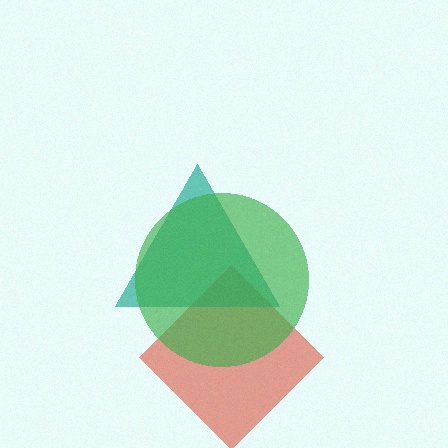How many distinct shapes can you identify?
There are 3 distinct shapes: a red diamond, a teal triangle, a green circle.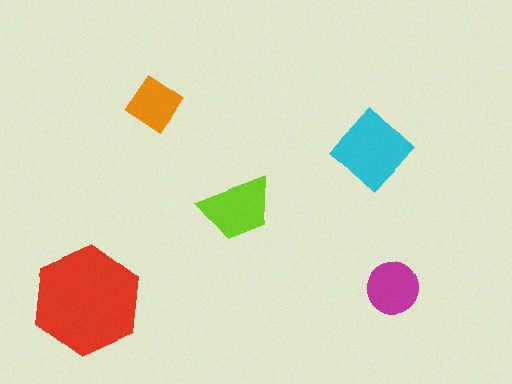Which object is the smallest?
The orange diamond.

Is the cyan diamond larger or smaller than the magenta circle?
Larger.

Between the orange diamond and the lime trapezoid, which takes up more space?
The lime trapezoid.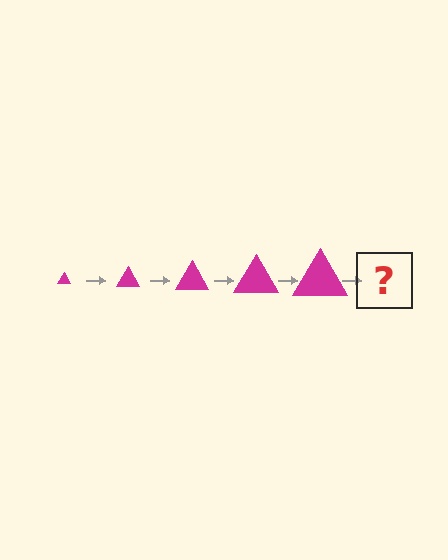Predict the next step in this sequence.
The next step is a magenta triangle, larger than the previous one.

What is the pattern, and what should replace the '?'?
The pattern is that the triangle gets progressively larger each step. The '?' should be a magenta triangle, larger than the previous one.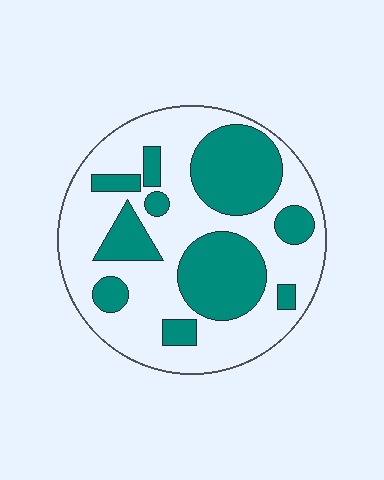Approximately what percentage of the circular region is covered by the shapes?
Approximately 35%.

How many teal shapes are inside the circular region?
10.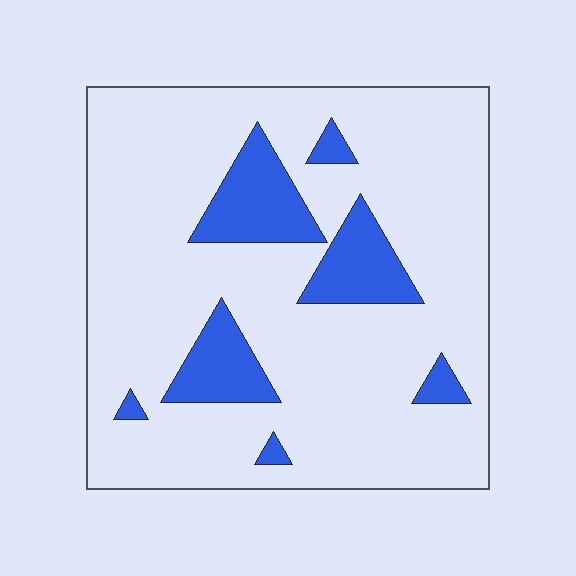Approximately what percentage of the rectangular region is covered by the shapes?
Approximately 15%.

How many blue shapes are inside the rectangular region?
7.